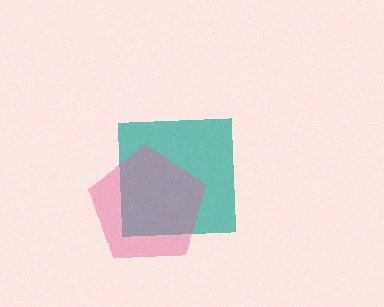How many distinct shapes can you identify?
There are 2 distinct shapes: a teal square, a pink pentagon.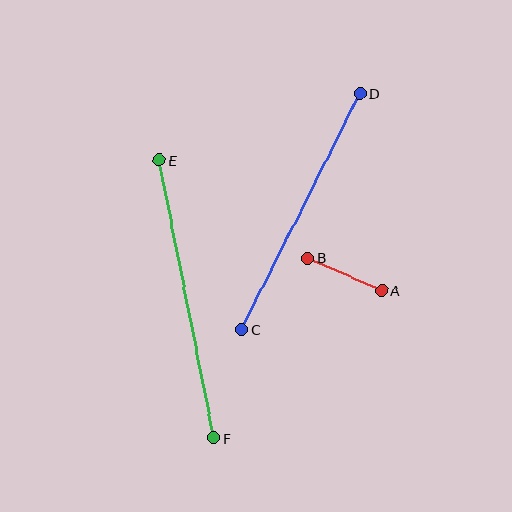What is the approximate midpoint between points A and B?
The midpoint is at approximately (345, 274) pixels.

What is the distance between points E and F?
The distance is approximately 283 pixels.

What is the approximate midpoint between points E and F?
The midpoint is at approximately (187, 299) pixels.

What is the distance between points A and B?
The distance is approximately 81 pixels.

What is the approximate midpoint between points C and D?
The midpoint is at approximately (301, 211) pixels.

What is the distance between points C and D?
The distance is approximately 264 pixels.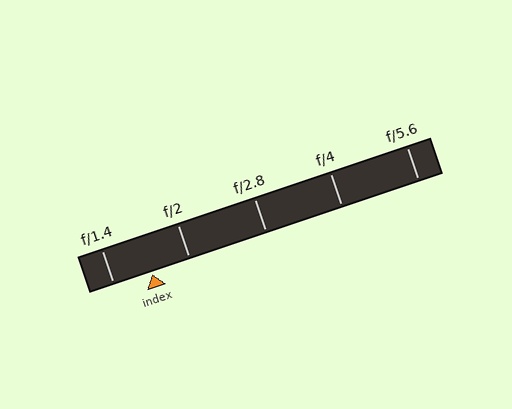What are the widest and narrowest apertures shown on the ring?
The widest aperture shown is f/1.4 and the narrowest is f/5.6.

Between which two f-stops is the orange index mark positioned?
The index mark is between f/1.4 and f/2.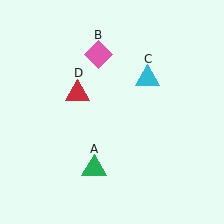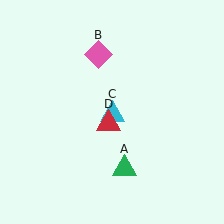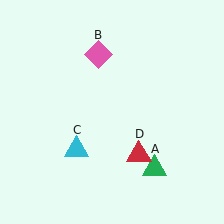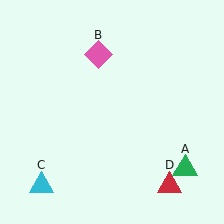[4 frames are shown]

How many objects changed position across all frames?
3 objects changed position: green triangle (object A), cyan triangle (object C), red triangle (object D).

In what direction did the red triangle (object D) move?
The red triangle (object D) moved down and to the right.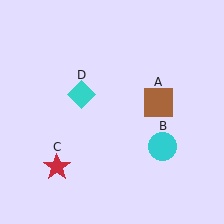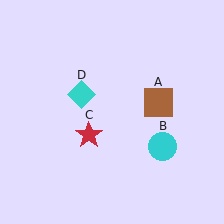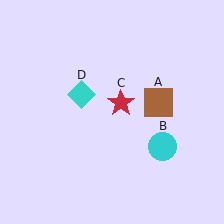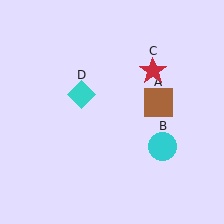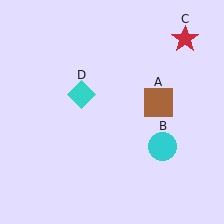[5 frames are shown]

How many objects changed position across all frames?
1 object changed position: red star (object C).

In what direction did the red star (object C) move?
The red star (object C) moved up and to the right.